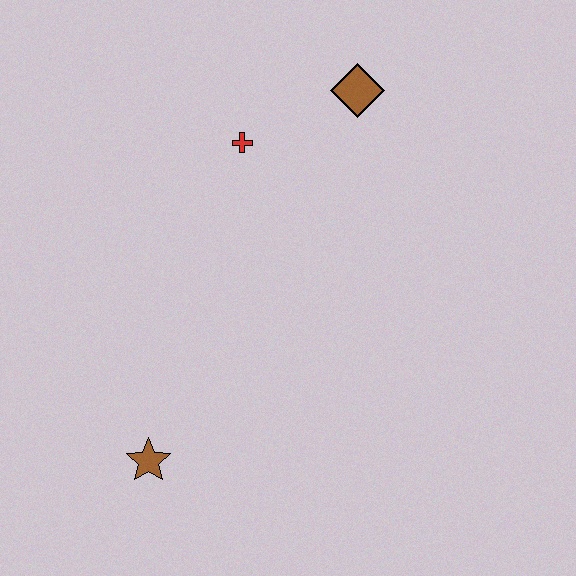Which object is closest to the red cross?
The brown diamond is closest to the red cross.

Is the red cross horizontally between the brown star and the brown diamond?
Yes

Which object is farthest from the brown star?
The brown diamond is farthest from the brown star.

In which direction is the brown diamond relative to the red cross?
The brown diamond is to the right of the red cross.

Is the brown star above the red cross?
No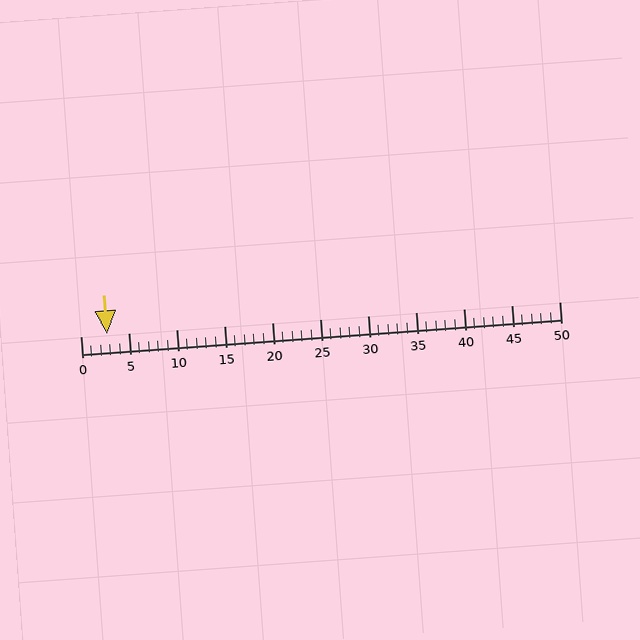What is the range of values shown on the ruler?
The ruler shows values from 0 to 50.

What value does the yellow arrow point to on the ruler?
The yellow arrow points to approximately 3.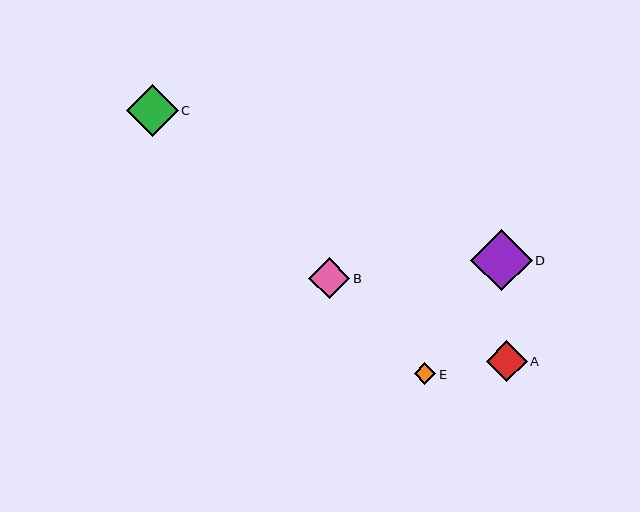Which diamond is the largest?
Diamond D is the largest with a size of approximately 61 pixels.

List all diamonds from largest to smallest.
From largest to smallest: D, C, A, B, E.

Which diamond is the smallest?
Diamond E is the smallest with a size of approximately 21 pixels.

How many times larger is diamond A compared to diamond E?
Diamond A is approximately 1.9 times the size of diamond E.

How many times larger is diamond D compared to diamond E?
Diamond D is approximately 2.9 times the size of diamond E.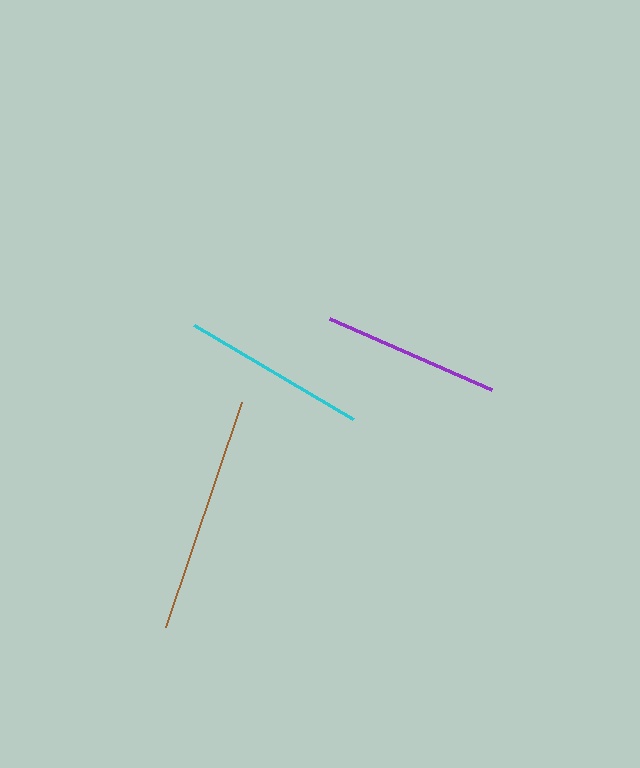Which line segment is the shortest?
The purple line is the shortest at approximately 177 pixels.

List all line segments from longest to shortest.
From longest to shortest: brown, cyan, purple.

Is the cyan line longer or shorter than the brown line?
The brown line is longer than the cyan line.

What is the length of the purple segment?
The purple segment is approximately 177 pixels long.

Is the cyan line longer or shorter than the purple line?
The cyan line is longer than the purple line.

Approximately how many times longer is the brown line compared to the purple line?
The brown line is approximately 1.3 times the length of the purple line.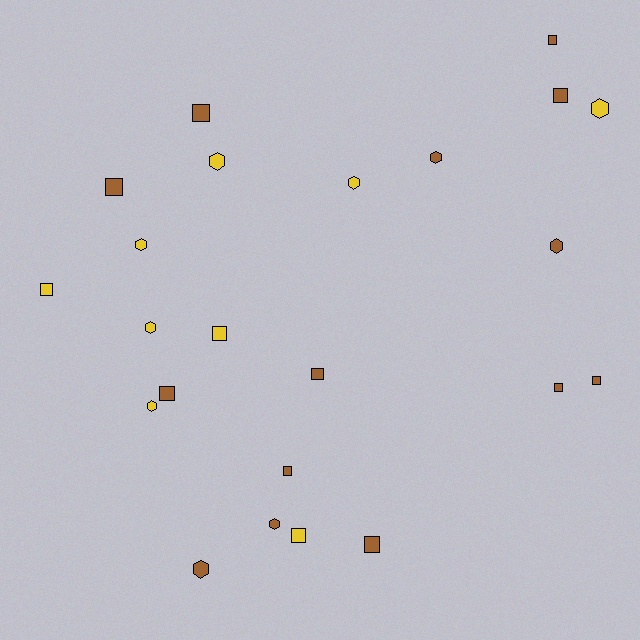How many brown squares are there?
There are 10 brown squares.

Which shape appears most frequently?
Square, with 13 objects.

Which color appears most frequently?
Brown, with 14 objects.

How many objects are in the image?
There are 23 objects.